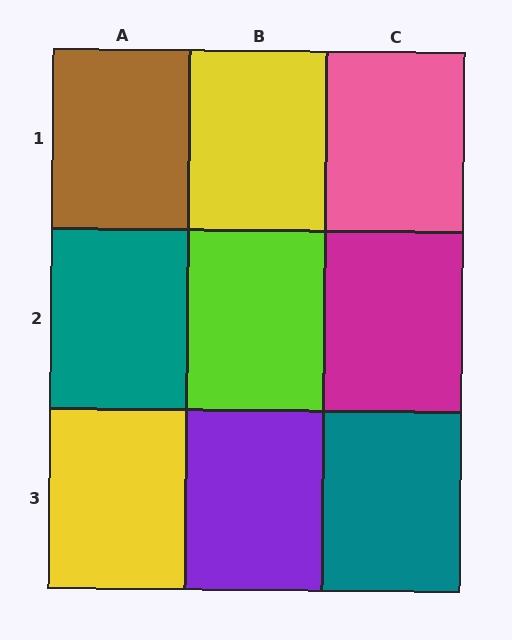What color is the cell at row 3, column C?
Teal.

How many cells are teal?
2 cells are teal.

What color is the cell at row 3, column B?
Purple.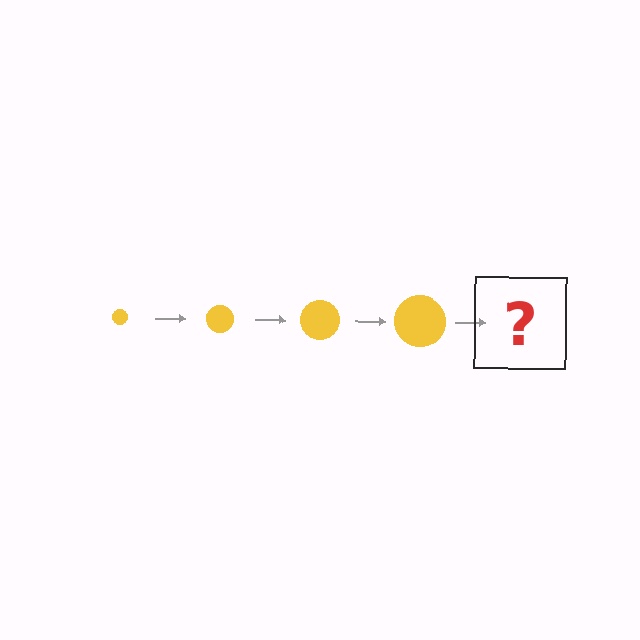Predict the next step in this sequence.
The next step is a yellow circle, larger than the previous one.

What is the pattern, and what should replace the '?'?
The pattern is that the circle gets progressively larger each step. The '?' should be a yellow circle, larger than the previous one.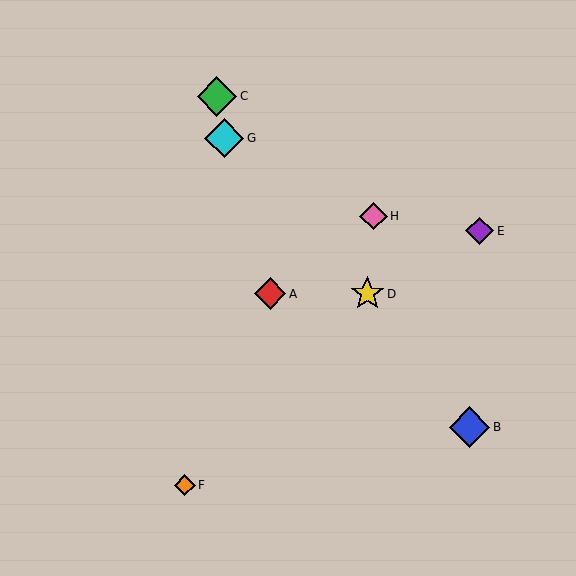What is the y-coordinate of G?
Object G is at y≈138.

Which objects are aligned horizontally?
Objects A, D are aligned horizontally.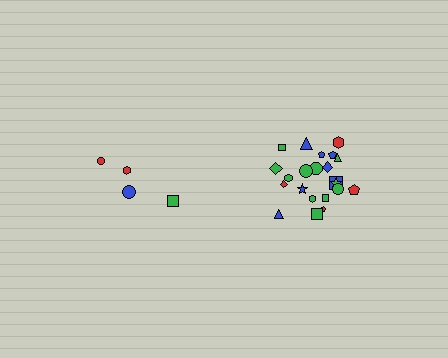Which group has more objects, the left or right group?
The right group.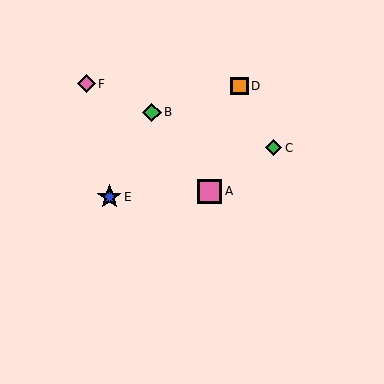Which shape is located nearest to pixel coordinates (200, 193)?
The pink square (labeled A) at (209, 191) is nearest to that location.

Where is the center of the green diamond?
The center of the green diamond is at (152, 112).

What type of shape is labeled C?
Shape C is a green diamond.